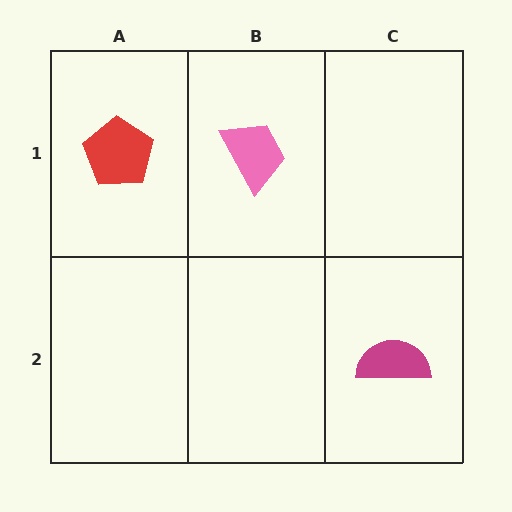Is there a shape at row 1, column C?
No, that cell is empty.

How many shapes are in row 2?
1 shape.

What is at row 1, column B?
A pink trapezoid.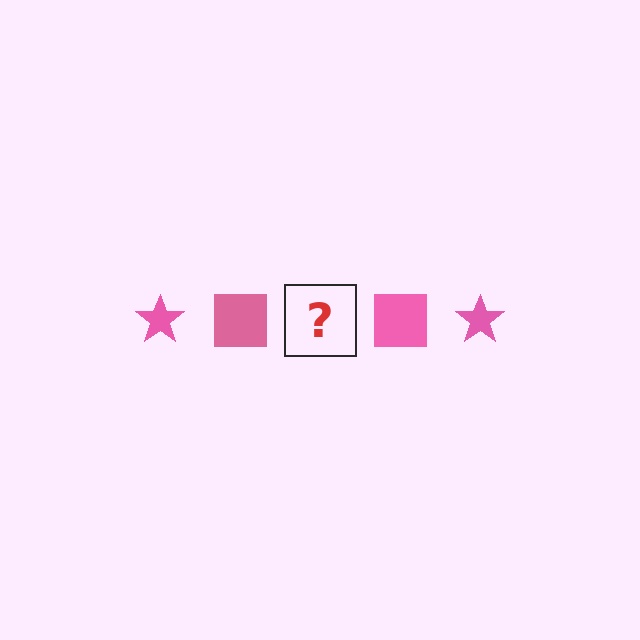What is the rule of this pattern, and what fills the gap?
The rule is that the pattern cycles through star, square shapes in pink. The gap should be filled with a pink star.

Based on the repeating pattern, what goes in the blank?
The blank should be a pink star.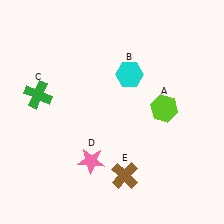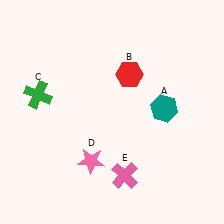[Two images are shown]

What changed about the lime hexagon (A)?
In Image 1, A is lime. In Image 2, it changed to teal.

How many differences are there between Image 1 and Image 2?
There are 3 differences between the two images.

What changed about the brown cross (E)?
In Image 1, E is brown. In Image 2, it changed to pink.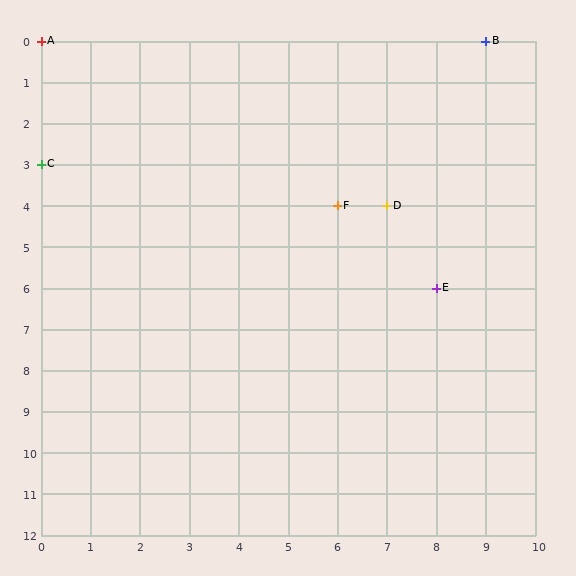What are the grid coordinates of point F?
Point F is at grid coordinates (6, 4).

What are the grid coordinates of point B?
Point B is at grid coordinates (9, 0).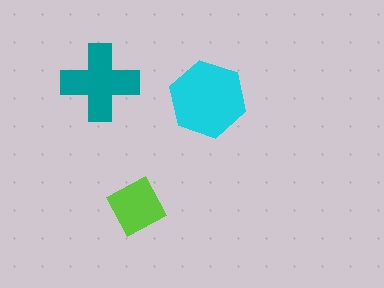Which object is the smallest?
The lime diamond.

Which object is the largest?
The cyan hexagon.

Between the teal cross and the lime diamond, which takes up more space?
The teal cross.